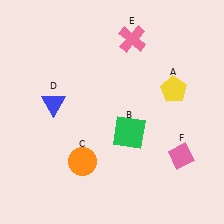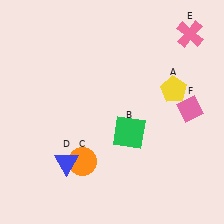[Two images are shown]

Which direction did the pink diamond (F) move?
The pink diamond (F) moved up.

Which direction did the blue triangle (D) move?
The blue triangle (D) moved down.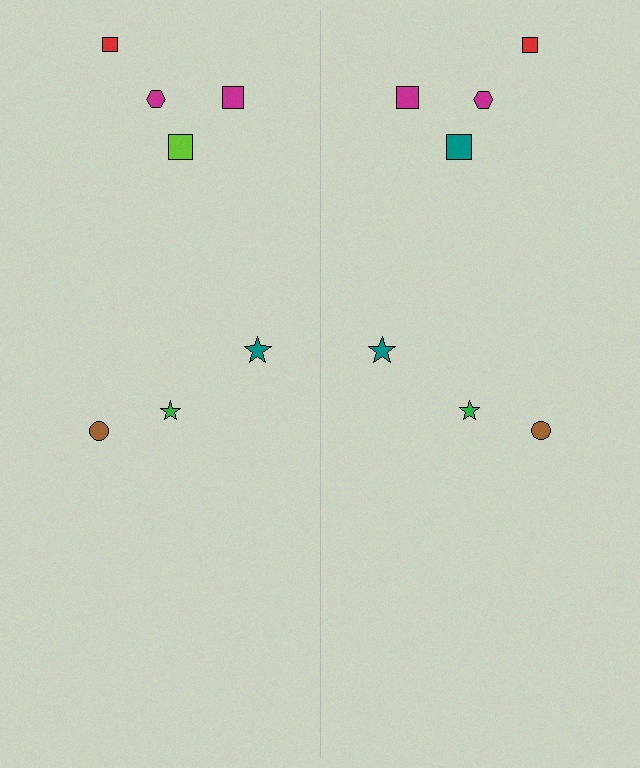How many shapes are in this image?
There are 14 shapes in this image.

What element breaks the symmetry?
The teal square on the right side breaks the symmetry — its mirror counterpart is lime.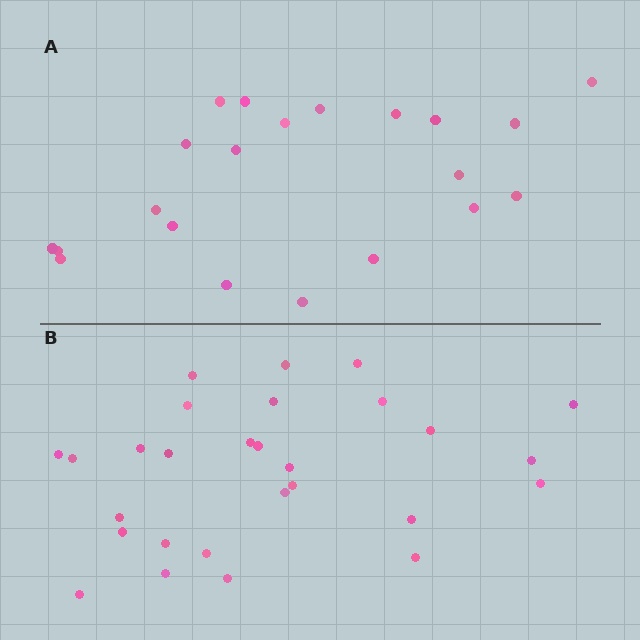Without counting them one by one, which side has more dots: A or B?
Region B (the bottom region) has more dots.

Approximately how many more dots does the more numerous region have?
Region B has roughly 8 or so more dots than region A.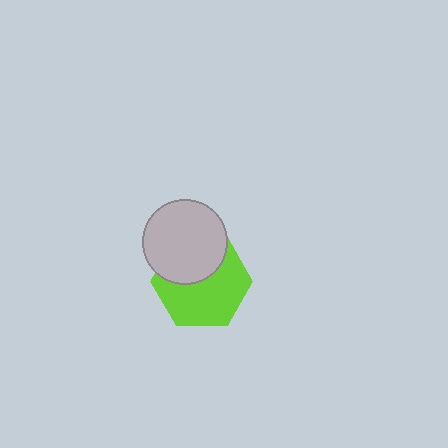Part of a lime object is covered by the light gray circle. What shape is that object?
It is a hexagon.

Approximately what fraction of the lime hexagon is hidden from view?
Roughly 38% of the lime hexagon is hidden behind the light gray circle.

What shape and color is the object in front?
The object in front is a light gray circle.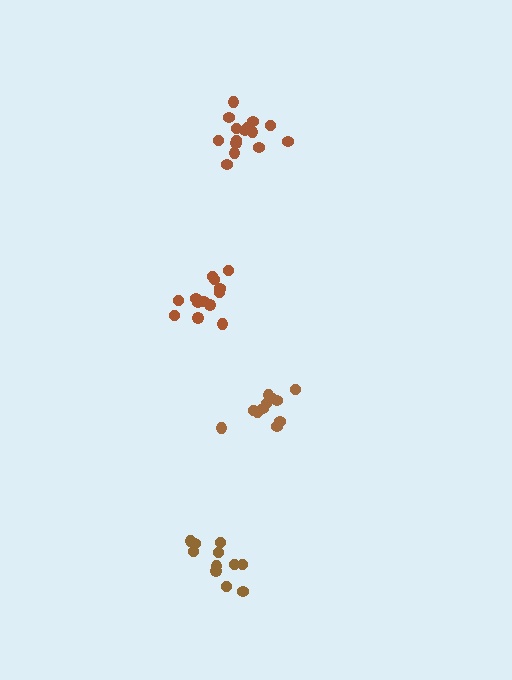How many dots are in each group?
Group 1: 11 dots, Group 2: 13 dots, Group 3: 15 dots, Group 4: 11 dots (50 total).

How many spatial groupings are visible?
There are 4 spatial groupings.